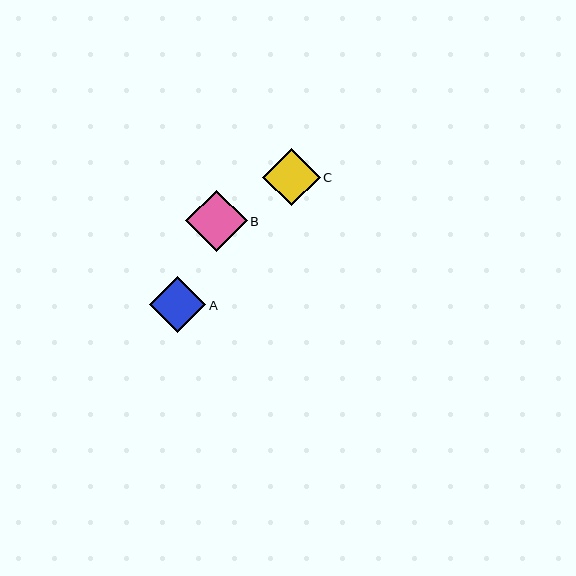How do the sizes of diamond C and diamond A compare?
Diamond C and diamond A are approximately the same size.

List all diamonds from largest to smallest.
From largest to smallest: B, C, A.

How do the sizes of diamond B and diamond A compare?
Diamond B and diamond A are approximately the same size.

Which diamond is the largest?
Diamond B is the largest with a size of approximately 61 pixels.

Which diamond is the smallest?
Diamond A is the smallest with a size of approximately 56 pixels.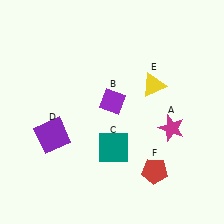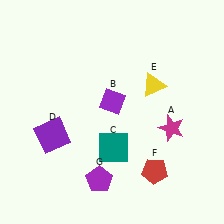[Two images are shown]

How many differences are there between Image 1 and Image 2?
There is 1 difference between the two images.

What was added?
A purple pentagon (G) was added in Image 2.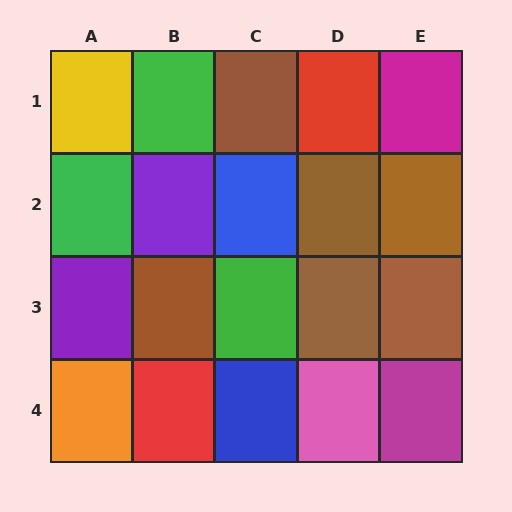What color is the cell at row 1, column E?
Magenta.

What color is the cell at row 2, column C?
Blue.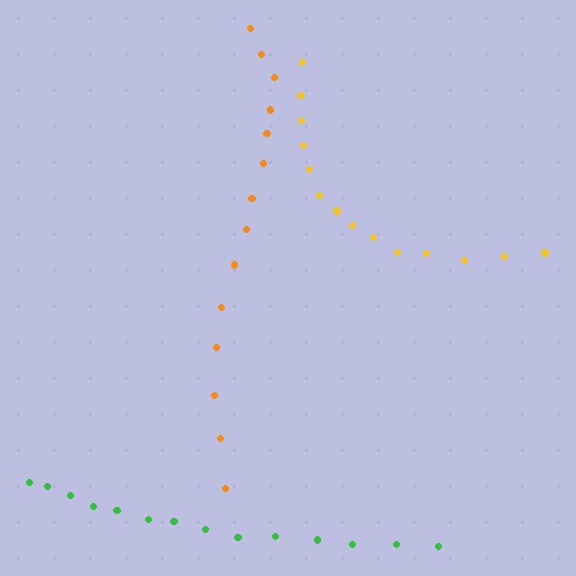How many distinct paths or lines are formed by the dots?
There are 3 distinct paths.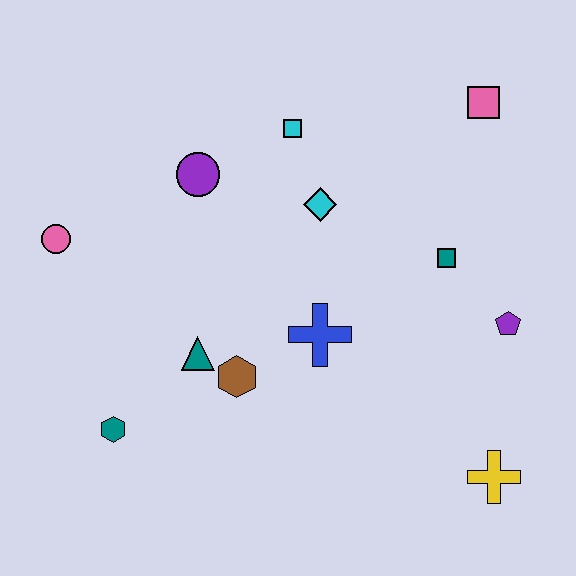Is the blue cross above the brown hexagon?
Yes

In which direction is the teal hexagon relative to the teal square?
The teal hexagon is to the left of the teal square.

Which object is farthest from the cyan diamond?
The yellow cross is farthest from the cyan diamond.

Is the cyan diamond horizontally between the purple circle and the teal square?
Yes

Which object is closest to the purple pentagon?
The teal square is closest to the purple pentagon.